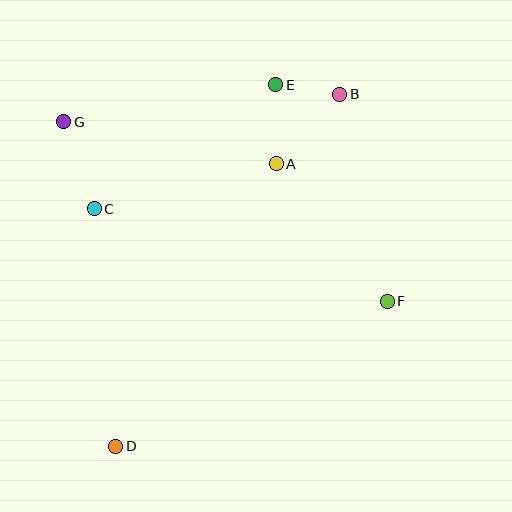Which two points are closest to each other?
Points B and E are closest to each other.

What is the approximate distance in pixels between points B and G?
The distance between B and G is approximately 277 pixels.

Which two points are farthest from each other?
Points B and D are farthest from each other.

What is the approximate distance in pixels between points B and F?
The distance between B and F is approximately 212 pixels.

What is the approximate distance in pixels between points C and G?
The distance between C and G is approximately 92 pixels.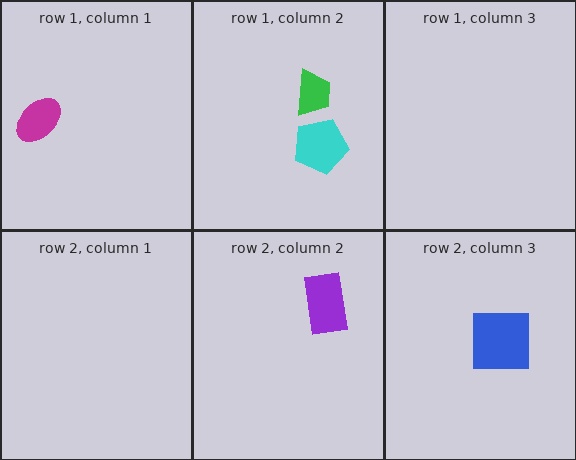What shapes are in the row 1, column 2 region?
The green trapezoid, the cyan pentagon.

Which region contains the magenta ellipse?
The row 1, column 1 region.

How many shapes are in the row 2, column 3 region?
1.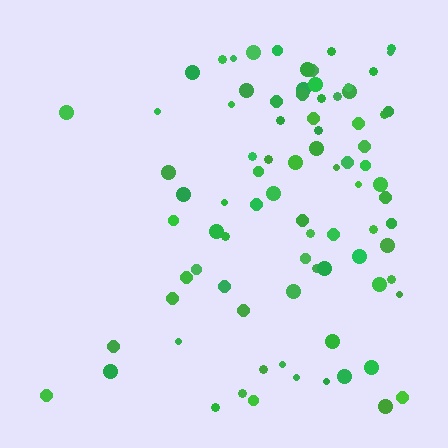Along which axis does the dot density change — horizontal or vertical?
Horizontal.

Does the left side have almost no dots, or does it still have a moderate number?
Still a moderate number, just noticeably fewer than the right.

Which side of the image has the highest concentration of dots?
The right.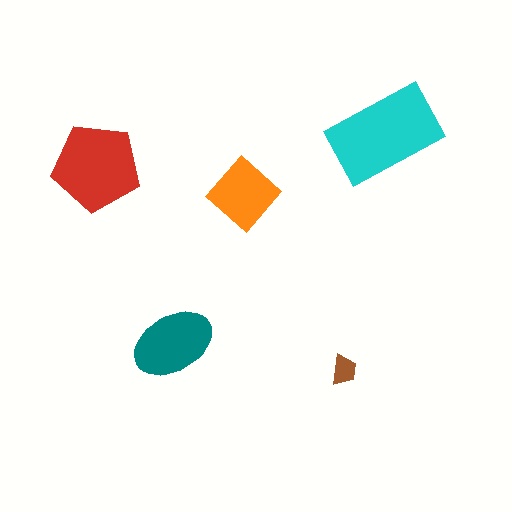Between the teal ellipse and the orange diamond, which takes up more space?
The teal ellipse.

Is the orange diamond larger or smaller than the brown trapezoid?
Larger.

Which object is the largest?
The cyan rectangle.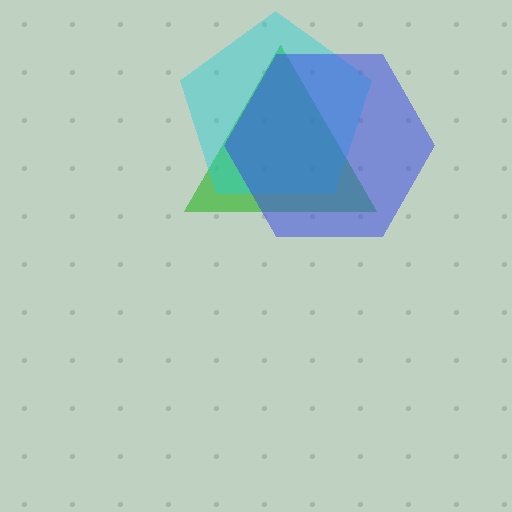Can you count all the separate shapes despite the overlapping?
Yes, there are 3 separate shapes.